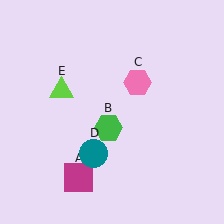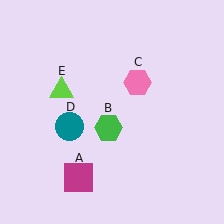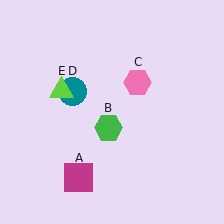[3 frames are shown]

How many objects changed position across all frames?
1 object changed position: teal circle (object D).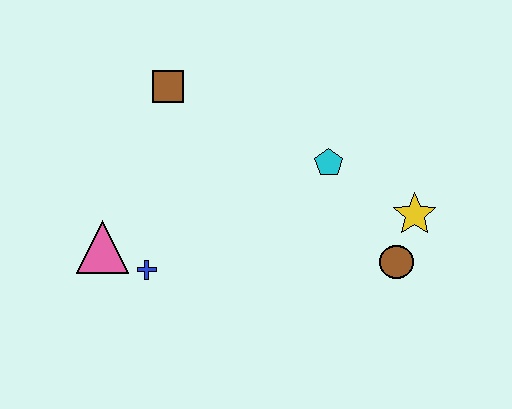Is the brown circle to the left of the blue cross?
No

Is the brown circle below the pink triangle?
Yes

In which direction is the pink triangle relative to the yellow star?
The pink triangle is to the left of the yellow star.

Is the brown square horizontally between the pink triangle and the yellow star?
Yes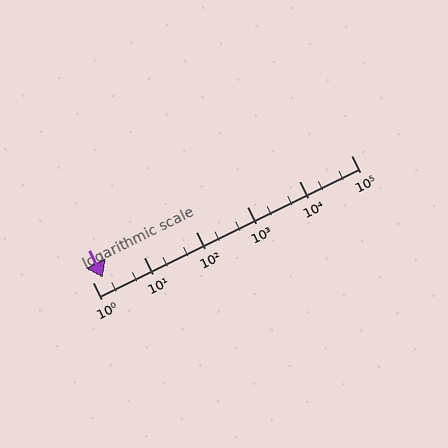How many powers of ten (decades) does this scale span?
The scale spans 5 decades, from 1 to 100000.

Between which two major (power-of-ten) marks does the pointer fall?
The pointer is between 1 and 10.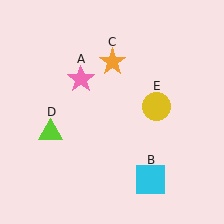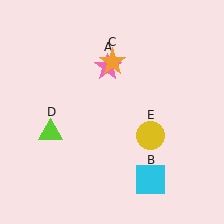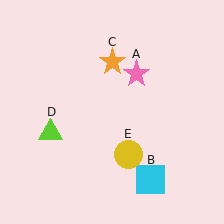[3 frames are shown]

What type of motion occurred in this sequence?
The pink star (object A), yellow circle (object E) rotated clockwise around the center of the scene.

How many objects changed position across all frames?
2 objects changed position: pink star (object A), yellow circle (object E).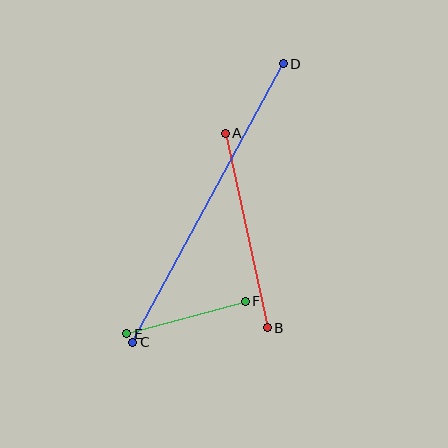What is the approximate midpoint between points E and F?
The midpoint is at approximately (186, 318) pixels.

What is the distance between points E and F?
The distance is approximately 123 pixels.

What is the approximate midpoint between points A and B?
The midpoint is at approximately (246, 230) pixels.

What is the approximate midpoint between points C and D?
The midpoint is at approximately (208, 203) pixels.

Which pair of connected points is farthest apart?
Points C and D are farthest apart.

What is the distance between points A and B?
The distance is approximately 199 pixels.